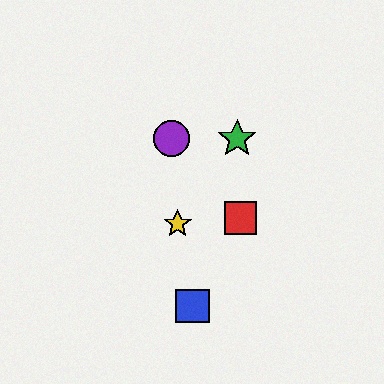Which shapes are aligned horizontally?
The green star, the purple circle are aligned horizontally.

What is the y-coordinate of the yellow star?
The yellow star is at y≈224.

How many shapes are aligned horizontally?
2 shapes (the green star, the purple circle) are aligned horizontally.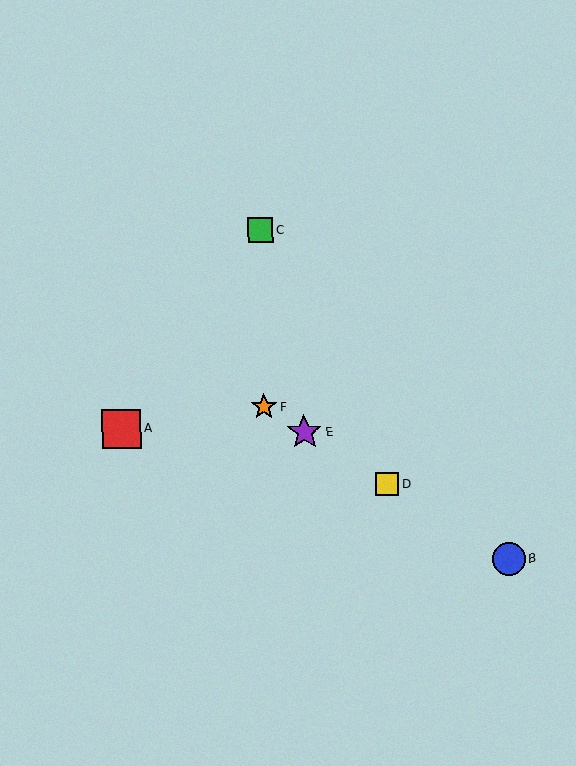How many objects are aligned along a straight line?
4 objects (B, D, E, F) are aligned along a straight line.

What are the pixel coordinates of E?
Object E is at (304, 432).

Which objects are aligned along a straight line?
Objects B, D, E, F are aligned along a straight line.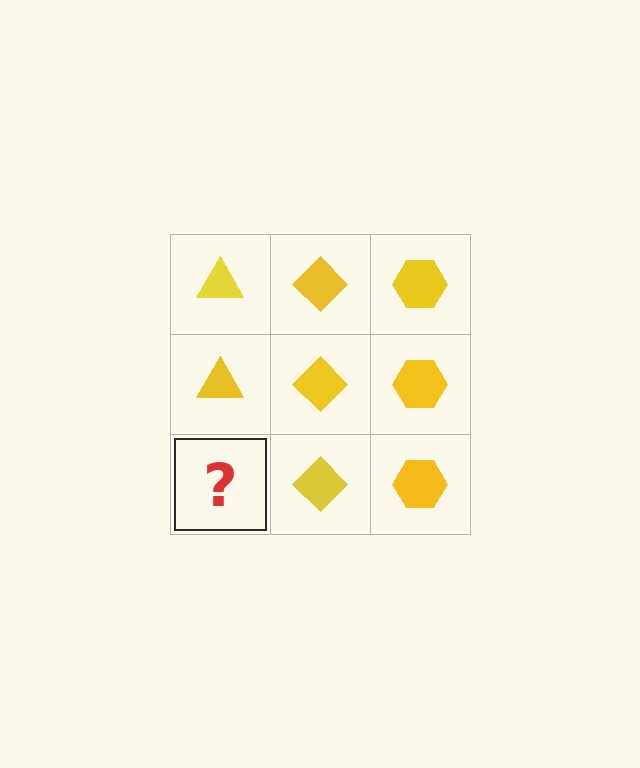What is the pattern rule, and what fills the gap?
The rule is that each column has a consistent shape. The gap should be filled with a yellow triangle.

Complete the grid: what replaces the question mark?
The question mark should be replaced with a yellow triangle.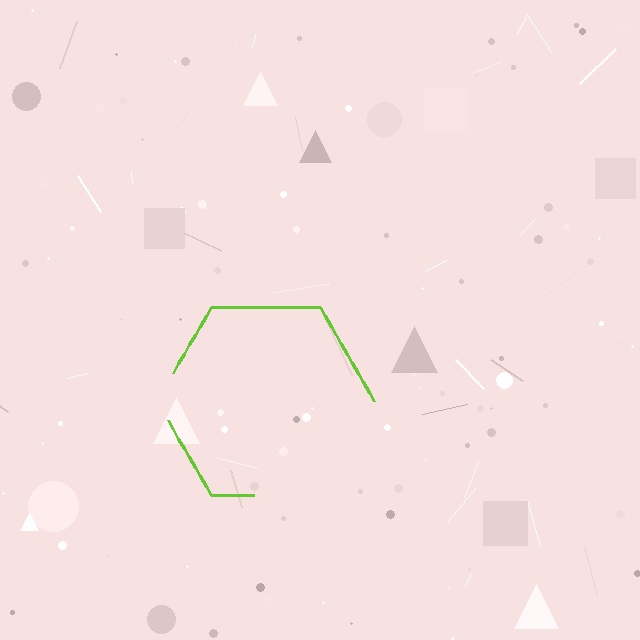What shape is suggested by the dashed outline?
The dashed outline suggests a hexagon.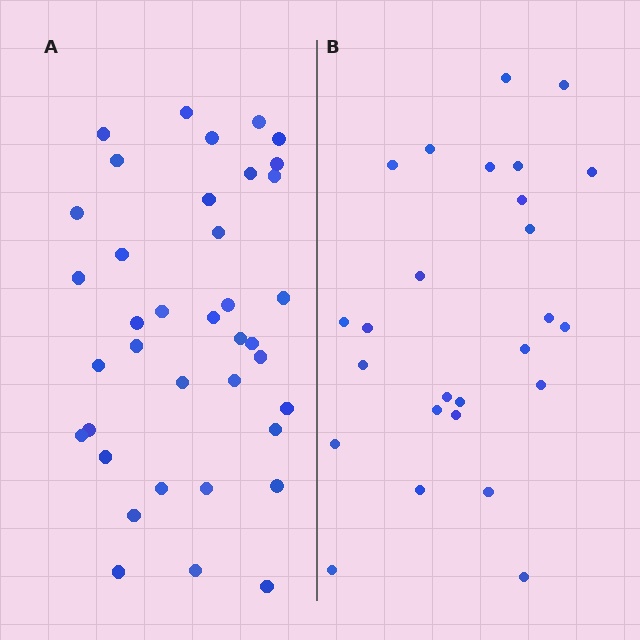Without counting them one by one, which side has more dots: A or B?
Region A (the left region) has more dots.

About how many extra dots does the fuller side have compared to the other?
Region A has roughly 12 or so more dots than region B.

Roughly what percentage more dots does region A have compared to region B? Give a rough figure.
About 45% more.